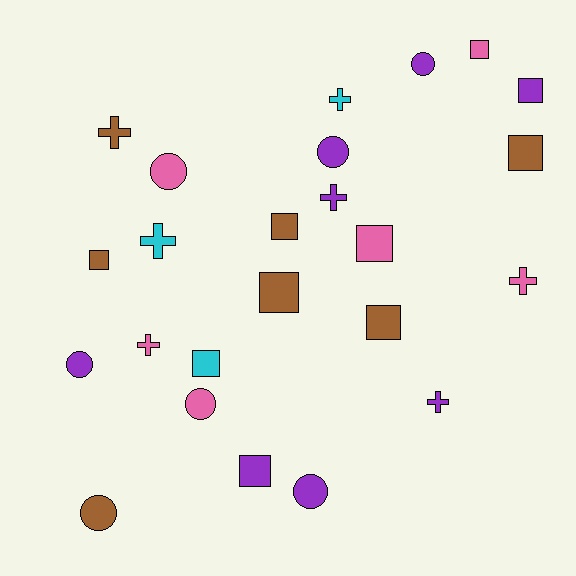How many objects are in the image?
There are 24 objects.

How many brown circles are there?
There is 1 brown circle.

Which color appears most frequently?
Purple, with 8 objects.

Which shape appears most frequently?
Square, with 10 objects.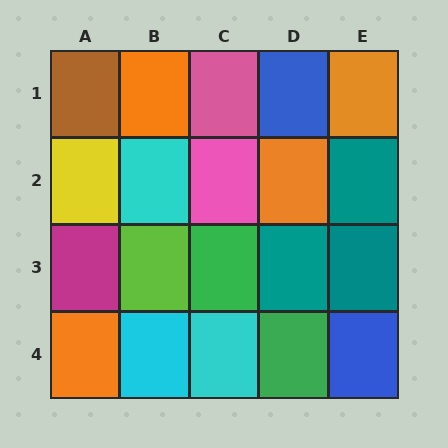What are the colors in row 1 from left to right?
Brown, orange, pink, blue, orange.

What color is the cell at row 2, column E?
Teal.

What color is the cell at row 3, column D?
Teal.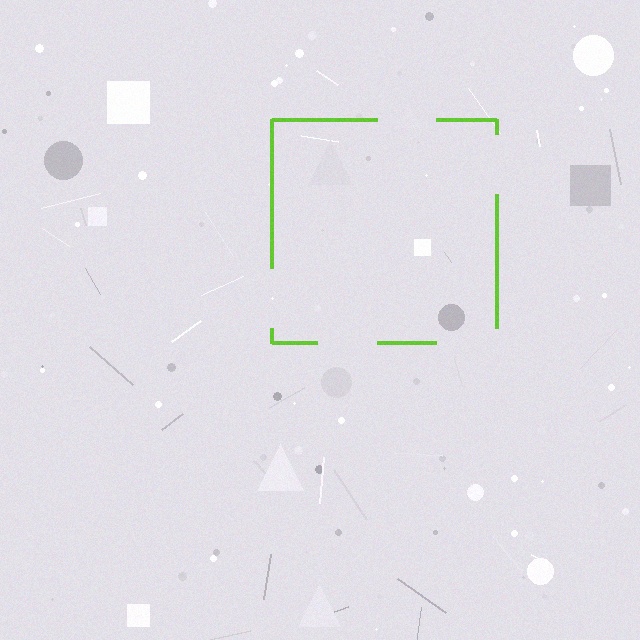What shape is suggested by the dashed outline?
The dashed outline suggests a square.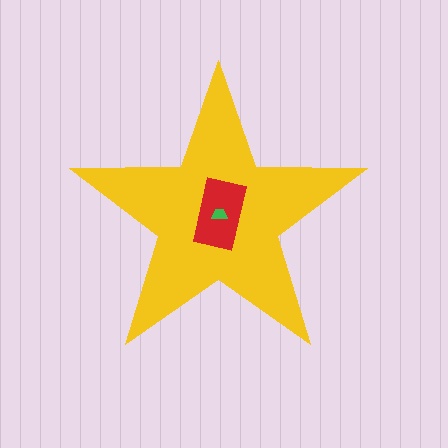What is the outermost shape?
The yellow star.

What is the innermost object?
The green trapezoid.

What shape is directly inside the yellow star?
The red rectangle.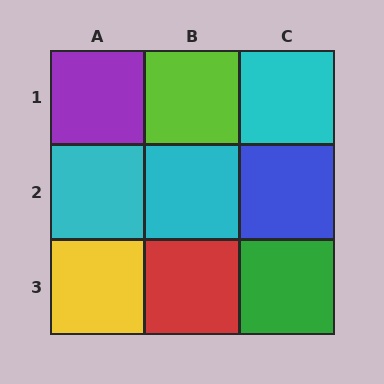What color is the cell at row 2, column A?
Cyan.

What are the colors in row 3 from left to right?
Yellow, red, green.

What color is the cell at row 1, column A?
Purple.